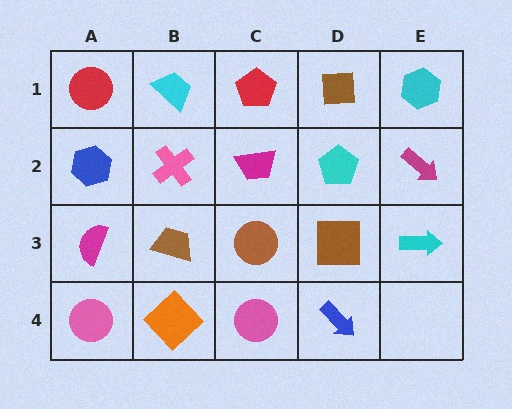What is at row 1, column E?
A cyan hexagon.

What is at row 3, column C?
A brown circle.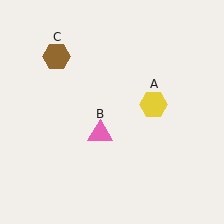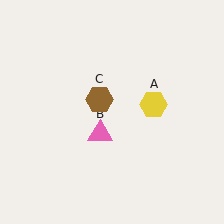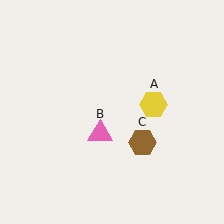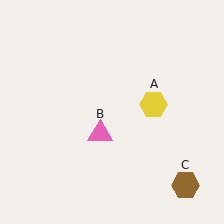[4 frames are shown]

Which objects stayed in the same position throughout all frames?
Yellow hexagon (object A) and pink triangle (object B) remained stationary.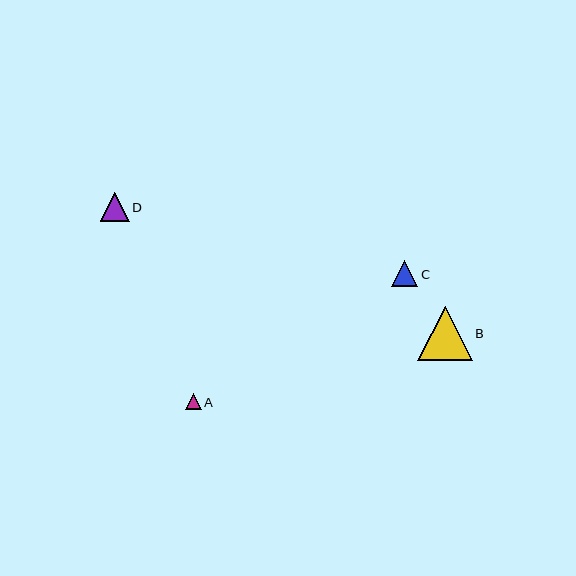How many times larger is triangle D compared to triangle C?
Triangle D is approximately 1.1 times the size of triangle C.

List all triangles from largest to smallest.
From largest to smallest: B, D, C, A.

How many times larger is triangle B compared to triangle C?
Triangle B is approximately 2.1 times the size of triangle C.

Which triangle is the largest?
Triangle B is the largest with a size of approximately 55 pixels.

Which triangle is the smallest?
Triangle A is the smallest with a size of approximately 16 pixels.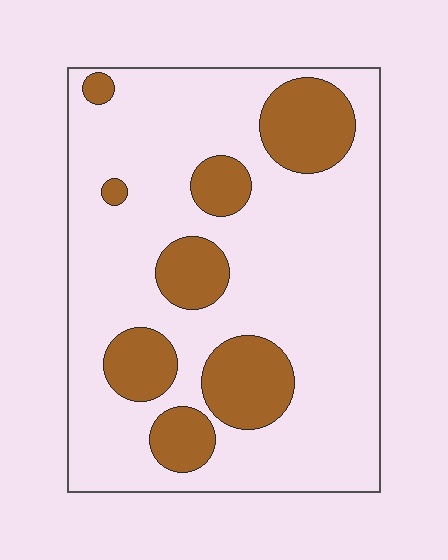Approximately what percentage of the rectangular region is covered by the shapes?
Approximately 25%.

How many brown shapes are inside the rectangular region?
8.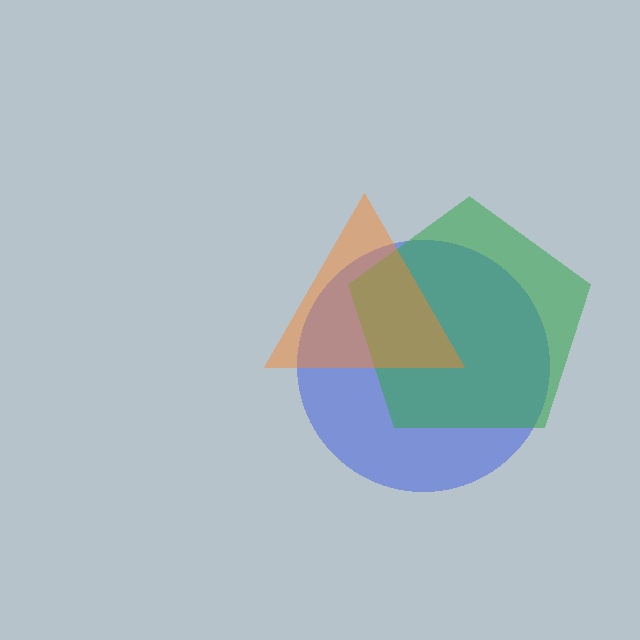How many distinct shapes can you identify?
There are 3 distinct shapes: a blue circle, a green pentagon, an orange triangle.